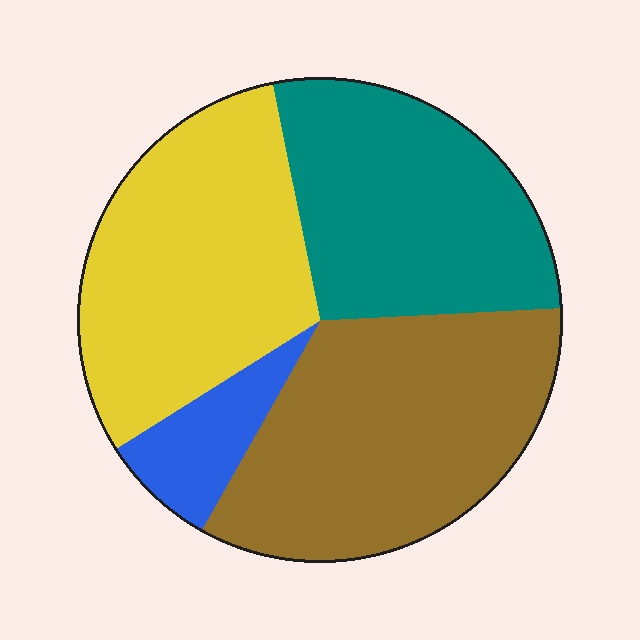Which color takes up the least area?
Blue, at roughly 10%.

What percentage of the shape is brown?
Brown takes up about one third (1/3) of the shape.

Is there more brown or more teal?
Brown.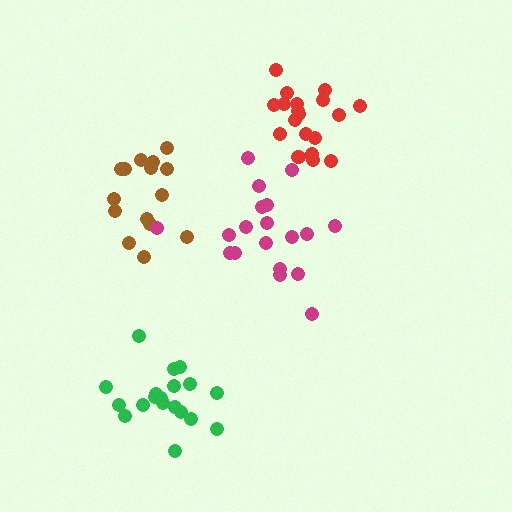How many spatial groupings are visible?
There are 4 spatial groupings.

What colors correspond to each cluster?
The clusters are colored: green, brown, red, magenta.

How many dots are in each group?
Group 1: 19 dots, Group 2: 15 dots, Group 3: 19 dots, Group 4: 19 dots (72 total).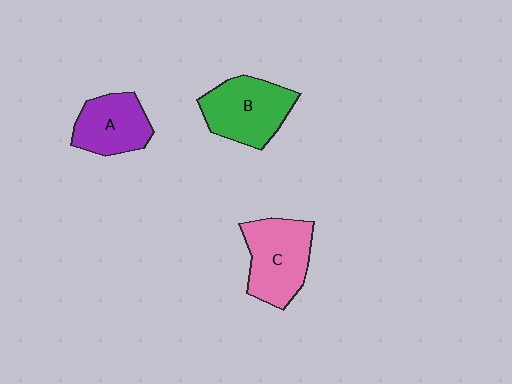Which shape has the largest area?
Shape C (pink).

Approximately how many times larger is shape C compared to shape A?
Approximately 1.3 times.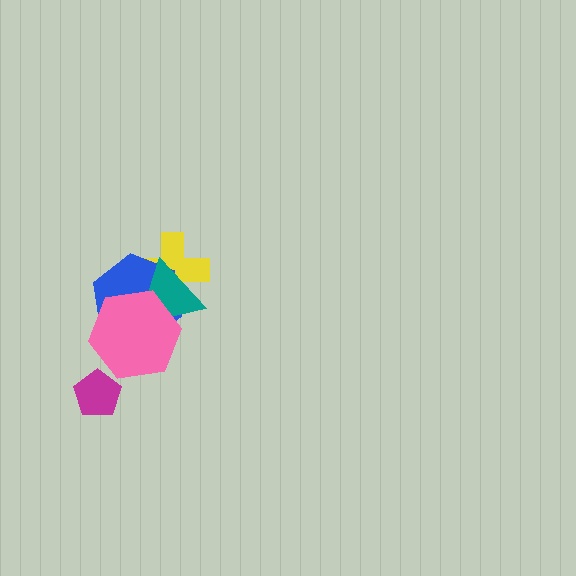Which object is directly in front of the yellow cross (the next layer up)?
The blue hexagon is directly in front of the yellow cross.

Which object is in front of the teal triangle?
The pink hexagon is in front of the teal triangle.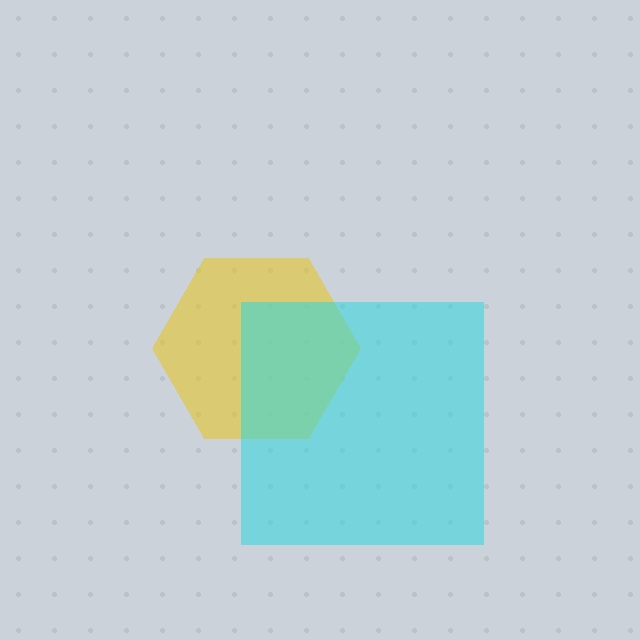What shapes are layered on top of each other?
The layered shapes are: a yellow hexagon, a cyan square.